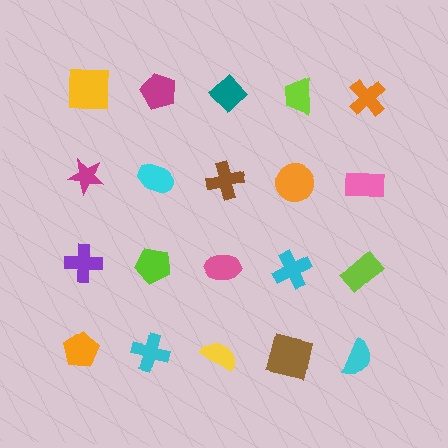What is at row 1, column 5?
An orange cross.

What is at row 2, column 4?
An orange circle.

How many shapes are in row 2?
5 shapes.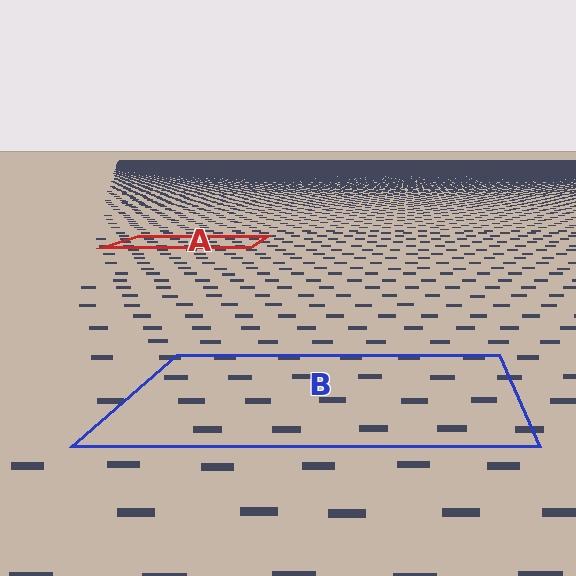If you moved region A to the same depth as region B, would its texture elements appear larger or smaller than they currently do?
They would appear larger. At a closer depth, the same texture elements are projected at a bigger on-screen size.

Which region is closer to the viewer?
Region B is closer. The texture elements there are larger and more spread out.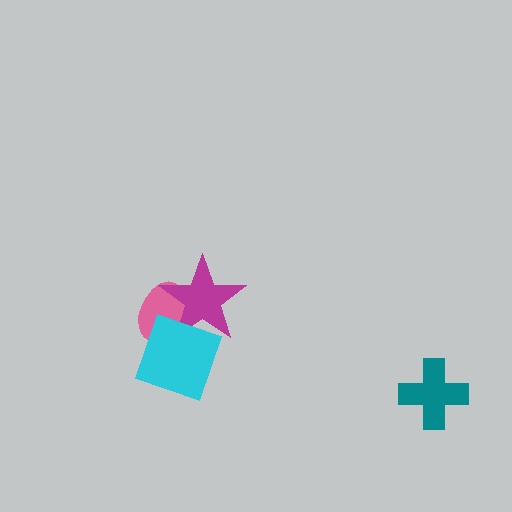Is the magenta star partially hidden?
Yes, it is partially covered by another shape.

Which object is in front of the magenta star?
The cyan diamond is in front of the magenta star.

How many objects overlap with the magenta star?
2 objects overlap with the magenta star.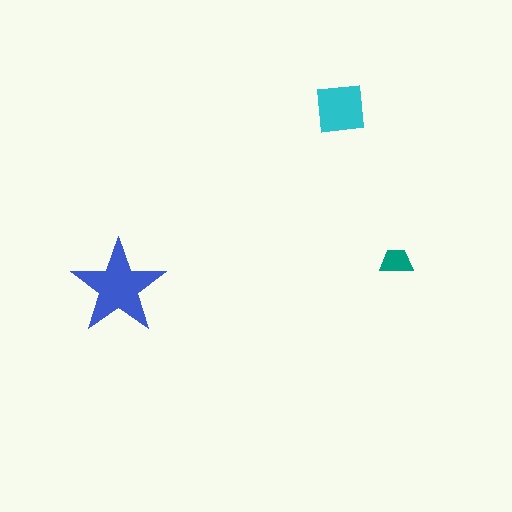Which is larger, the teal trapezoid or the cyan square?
The cyan square.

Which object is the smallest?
The teal trapezoid.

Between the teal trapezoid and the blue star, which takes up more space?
The blue star.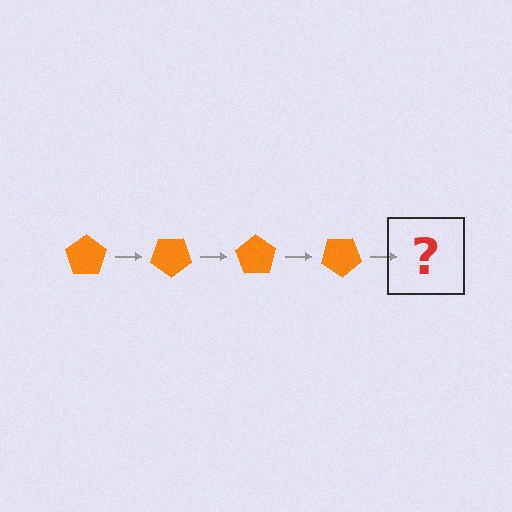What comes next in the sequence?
The next element should be an orange pentagon rotated 140 degrees.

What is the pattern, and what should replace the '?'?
The pattern is that the pentagon rotates 35 degrees each step. The '?' should be an orange pentagon rotated 140 degrees.